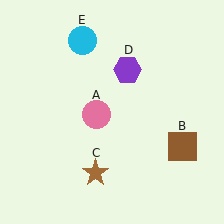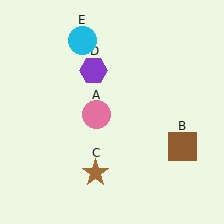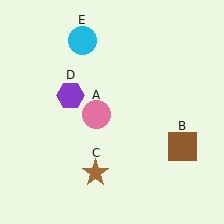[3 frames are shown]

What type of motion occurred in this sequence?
The purple hexagon (object D) rotated counterclockwise around the center of the scene.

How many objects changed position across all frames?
1 object changed position: purple hexagon (object D).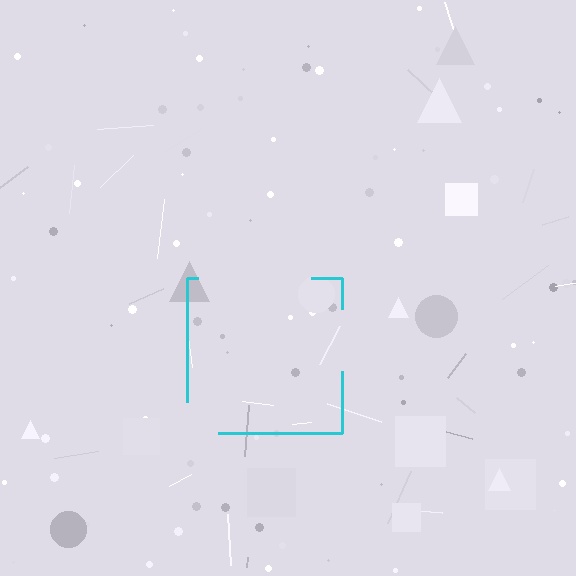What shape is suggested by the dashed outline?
The dashed outline suggests a square.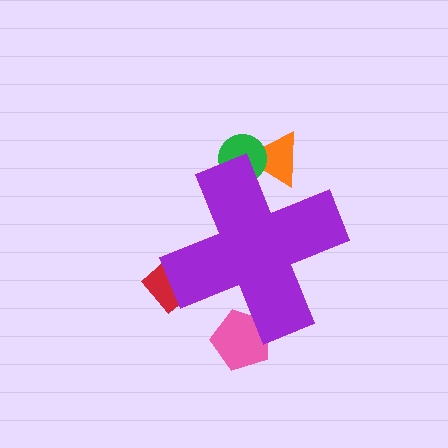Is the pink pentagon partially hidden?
Yes, the pink pentagon is partially hidden behind the purple cross.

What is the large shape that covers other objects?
A purple cross.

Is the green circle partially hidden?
Yes, the green circle is partially hidden behind the purple cross.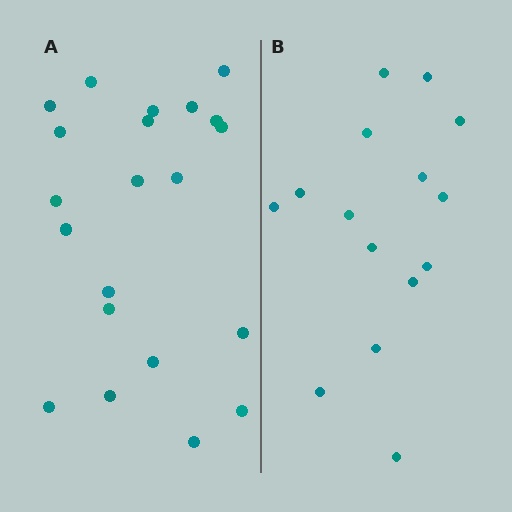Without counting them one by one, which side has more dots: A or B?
Region A (the left region) has more dots.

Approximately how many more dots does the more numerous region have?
Region A has about 6 more dots than region B.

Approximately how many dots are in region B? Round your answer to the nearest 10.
About 20 dots. (The exact count is 15, which rounds to 20.)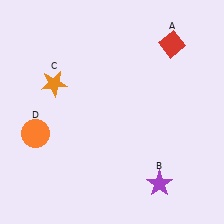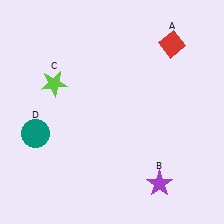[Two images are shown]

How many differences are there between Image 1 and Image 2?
There are 2 differences between the two images.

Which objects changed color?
C changed from orange to lime. D changed from orange to teal.